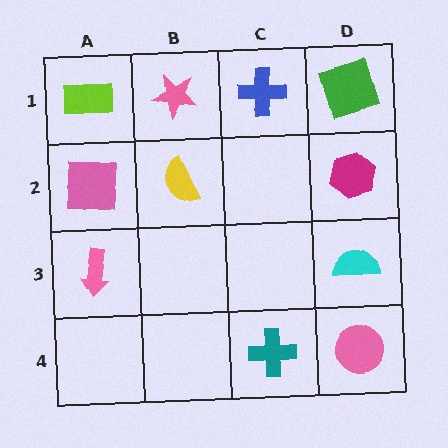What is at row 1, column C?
A blue cross.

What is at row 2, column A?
A pink square.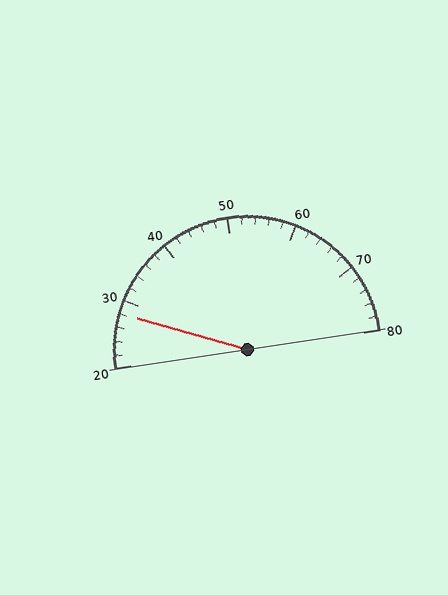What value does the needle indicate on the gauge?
The needle indicates approximately 28.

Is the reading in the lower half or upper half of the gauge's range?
The reading is in the lower half of the range (20 to 80).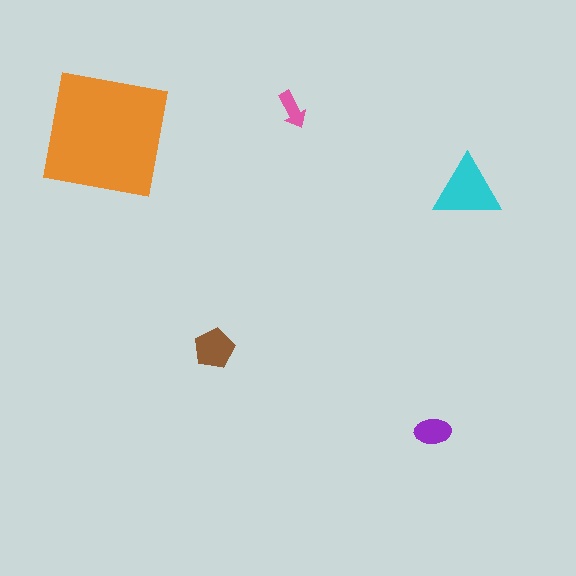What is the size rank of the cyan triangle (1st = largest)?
2nd.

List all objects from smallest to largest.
The pink arrow, the purple ellipse, the brown pentagon, the cyan triangle, the orange square.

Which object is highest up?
The pink arrow is topmost.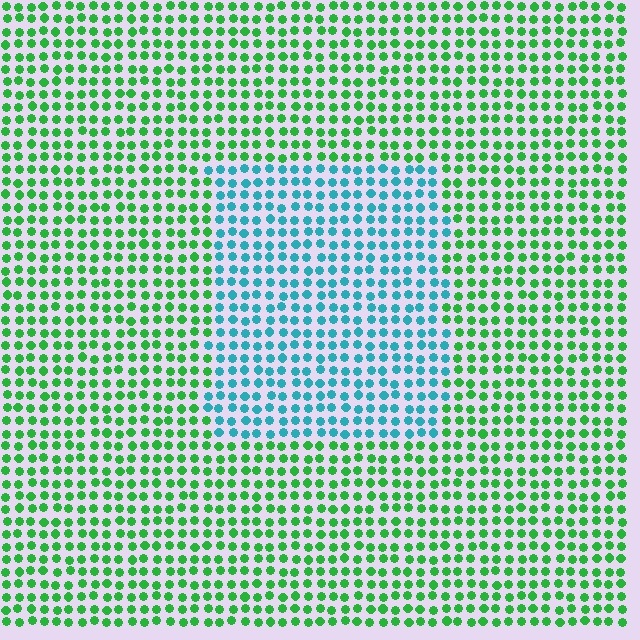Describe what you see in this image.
The image is filled with small green elements in a uniform arrangement. A rectangle-shaped region is visible where the elements are tinted to a slightly different hue, forming a subtle color boundary.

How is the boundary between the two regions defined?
The boundary is defined purely by a slight shift in hue (about 57 degrees). Spacing, size, and orientation are identical on both sides.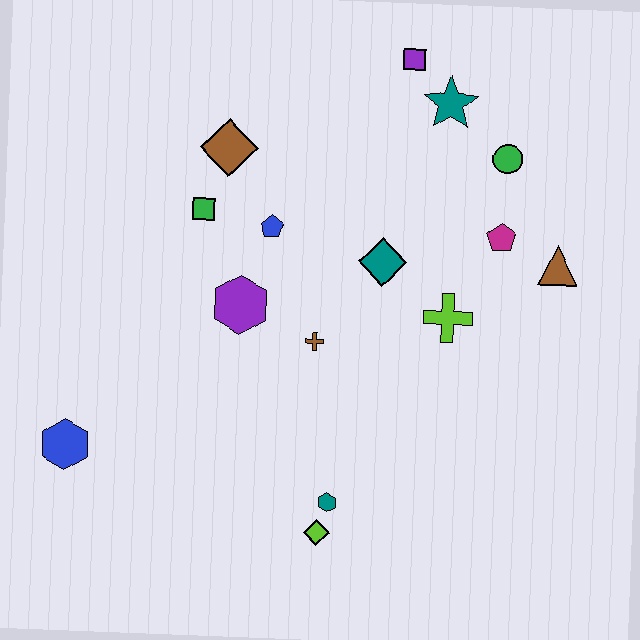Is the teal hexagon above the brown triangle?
No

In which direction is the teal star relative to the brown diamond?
The teal star is to the right of the brown diamond.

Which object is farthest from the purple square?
The blue hexagon is farthest from the purple square.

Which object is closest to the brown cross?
The purple hexagon is closest to the brown cross.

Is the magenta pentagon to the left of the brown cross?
No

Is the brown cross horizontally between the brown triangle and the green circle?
No